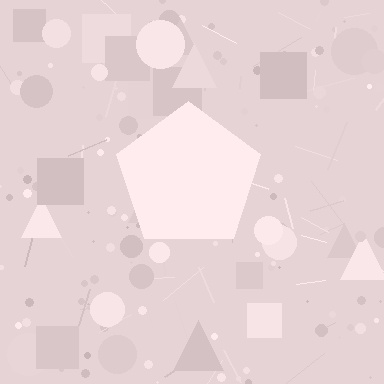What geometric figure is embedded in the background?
A pentagon is embedded in the background.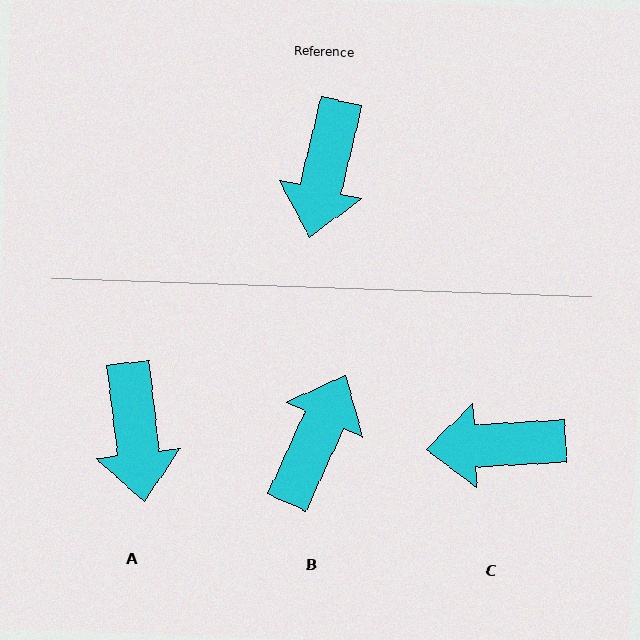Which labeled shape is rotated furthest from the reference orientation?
B, about 169 degrees away.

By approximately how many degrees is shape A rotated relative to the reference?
Approximately 20 degrees counter-clockwise.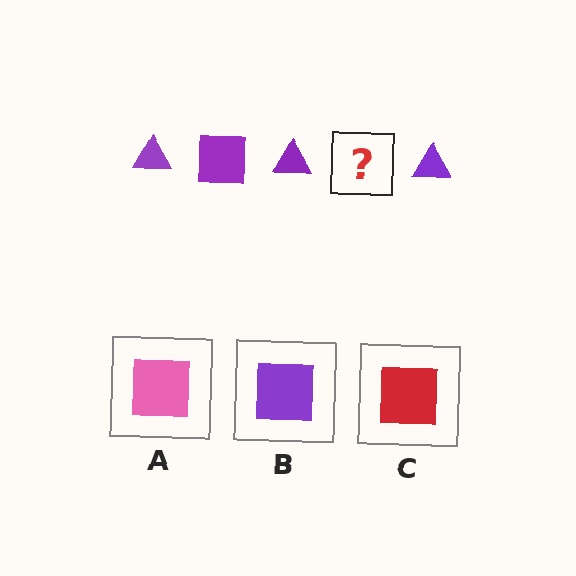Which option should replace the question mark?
Option B.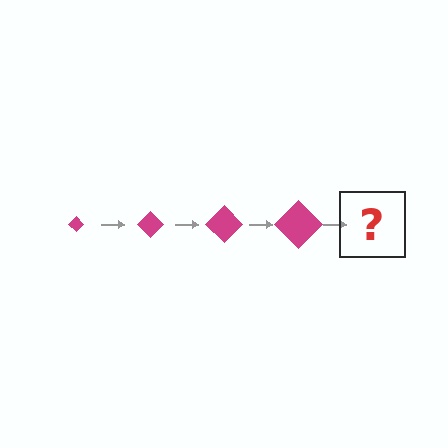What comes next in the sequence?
The next element should be a magenta diamond, larger than the previous one.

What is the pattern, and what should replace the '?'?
The pattern is that the diamond gets progressively larger each step. The '?' should be a magenta diamond, larger than the previous one.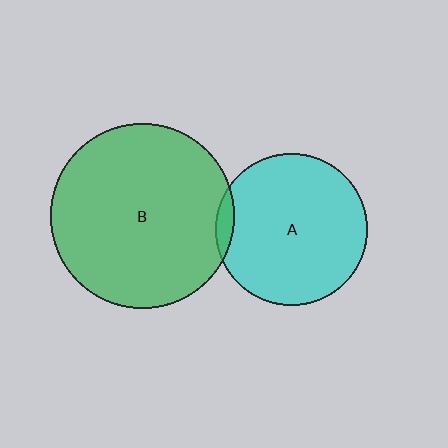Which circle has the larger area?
Circle B (green).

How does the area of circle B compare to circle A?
Approximately 1.5 times.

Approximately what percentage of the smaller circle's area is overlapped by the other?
Approximately 5%.